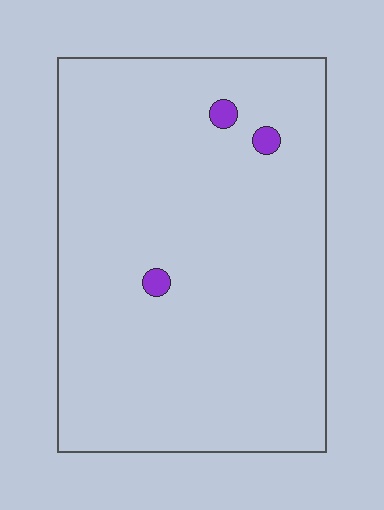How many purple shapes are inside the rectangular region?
3.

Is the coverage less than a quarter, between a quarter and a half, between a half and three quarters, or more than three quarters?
Less than a quarter.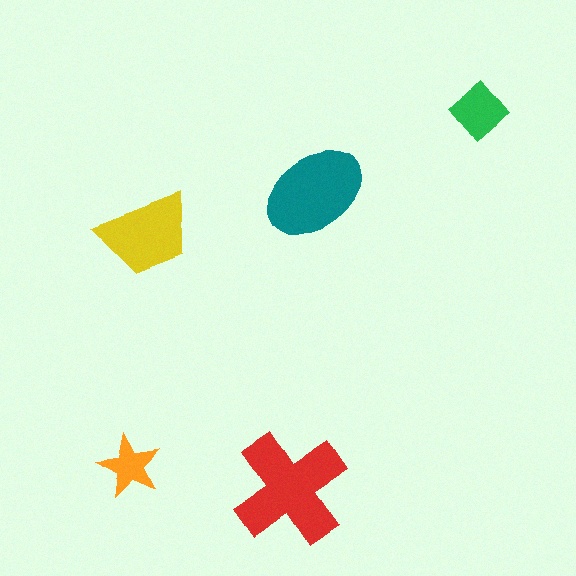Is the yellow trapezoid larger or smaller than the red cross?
Smaller.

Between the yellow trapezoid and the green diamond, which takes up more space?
The yellow trapezoid.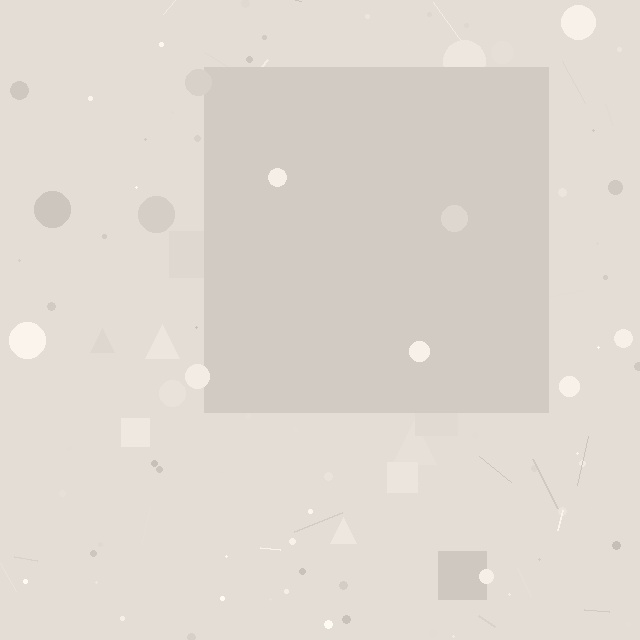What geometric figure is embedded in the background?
A square is embedded in the background.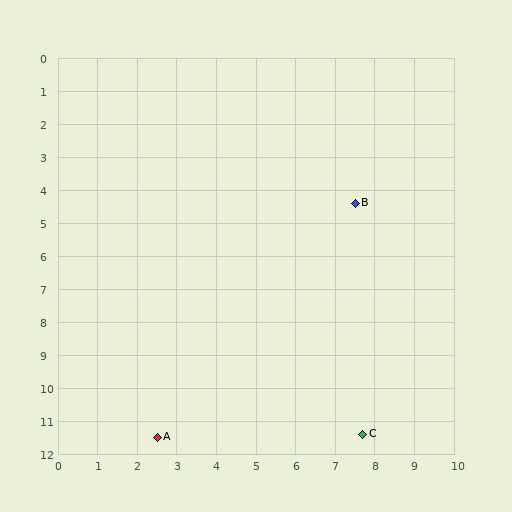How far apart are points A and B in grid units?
Points A and B are about 8.7 grid units apart.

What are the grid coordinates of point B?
Point B is at approximately (7.5, 4.4).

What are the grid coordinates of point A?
Point A is at approximately (2.5, 11.5).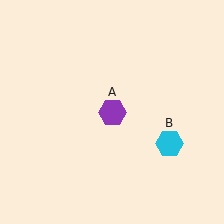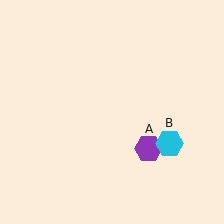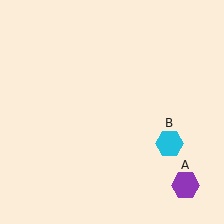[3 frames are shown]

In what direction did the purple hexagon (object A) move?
The purple hexagon (object A) moved down and to the right.